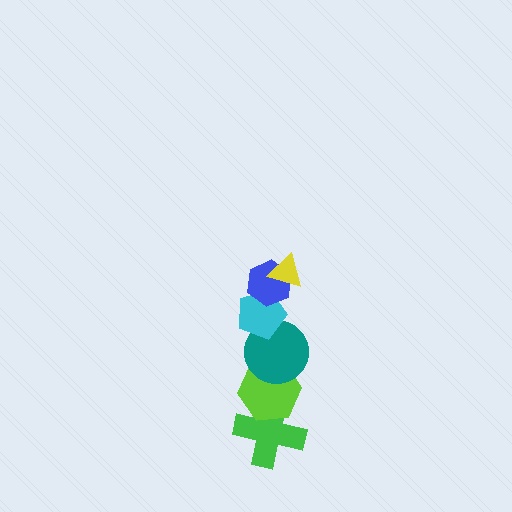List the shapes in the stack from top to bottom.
From top to bottom: the yellow triangle, the blue hexagon, the cyan pentagon, the teal circle, the lime hexagon, the green cross.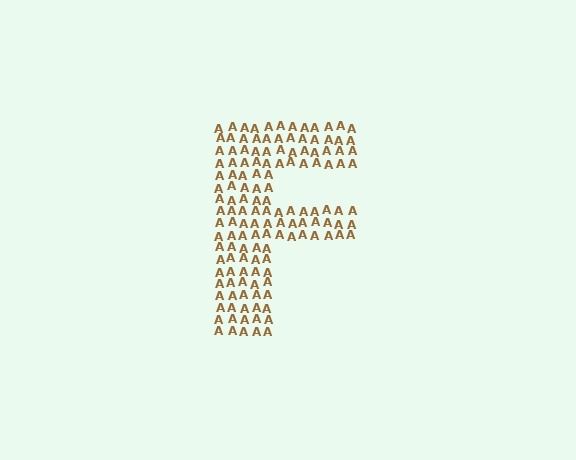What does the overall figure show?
The overall figure shows the letter F.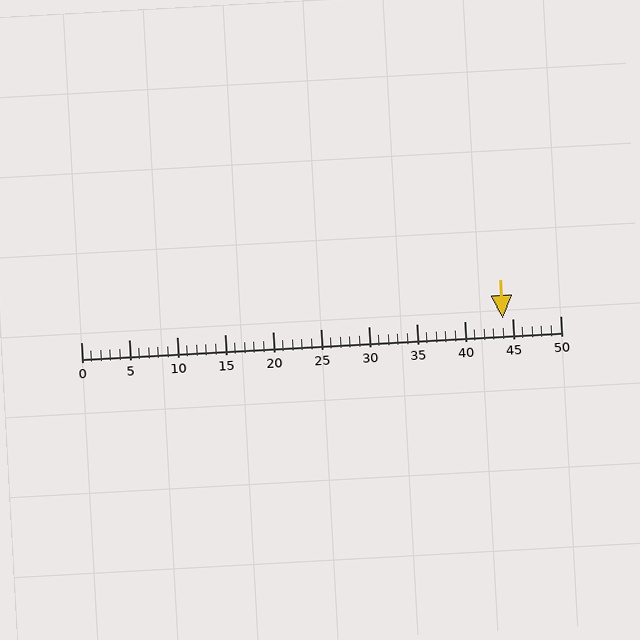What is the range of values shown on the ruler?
The ruler shows values from 0 to 50.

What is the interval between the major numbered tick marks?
The major tick marks are spaced 5 units apart.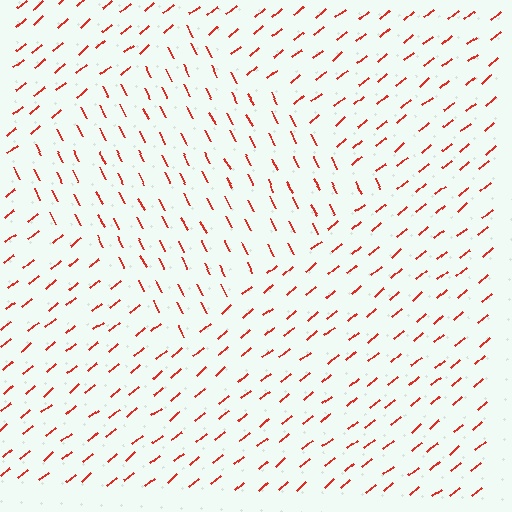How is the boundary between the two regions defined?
The boundary is defined purely by a change in line orientation (approximately 78 degrees difference). All lines are the same color and thickness.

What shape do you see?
I see a diamond.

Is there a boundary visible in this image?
Yes, there is a texture boundary formed by a change in line orientation.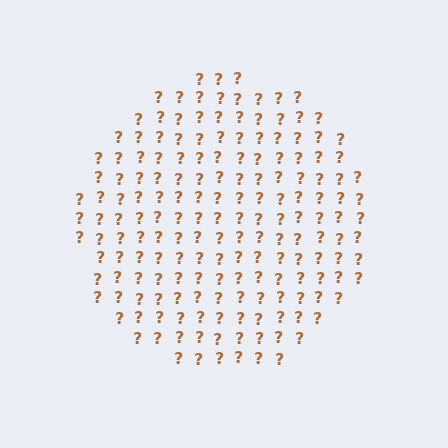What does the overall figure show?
The overall figure shows a circle.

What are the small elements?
The small elements are question marks.